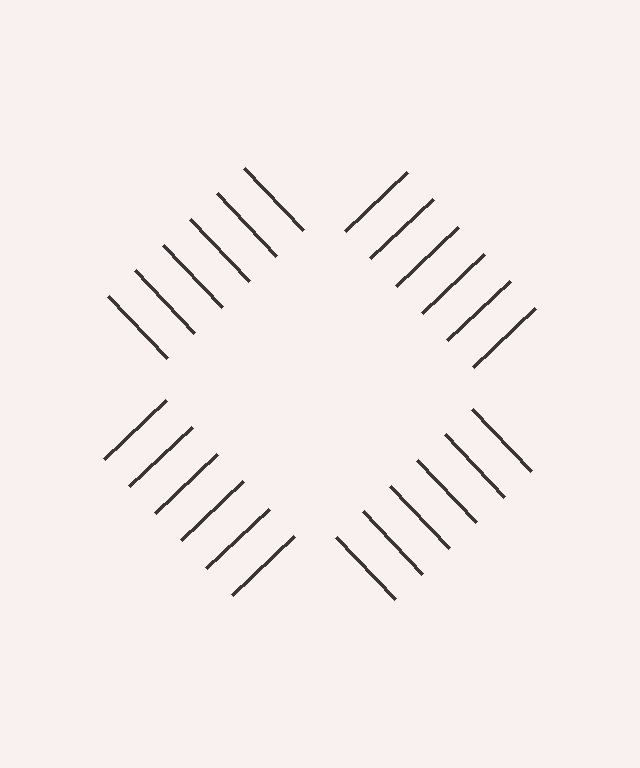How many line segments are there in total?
24 — 6 along each of the 4 edges.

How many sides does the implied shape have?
4 sides — the line-ends trace a square.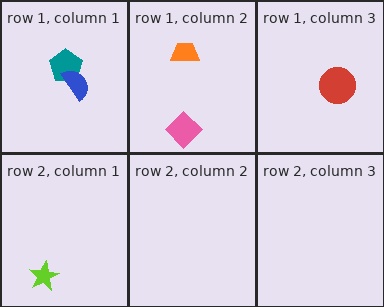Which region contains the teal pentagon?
The row 1, column 1 region.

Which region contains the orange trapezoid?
The row 1, column 2 region.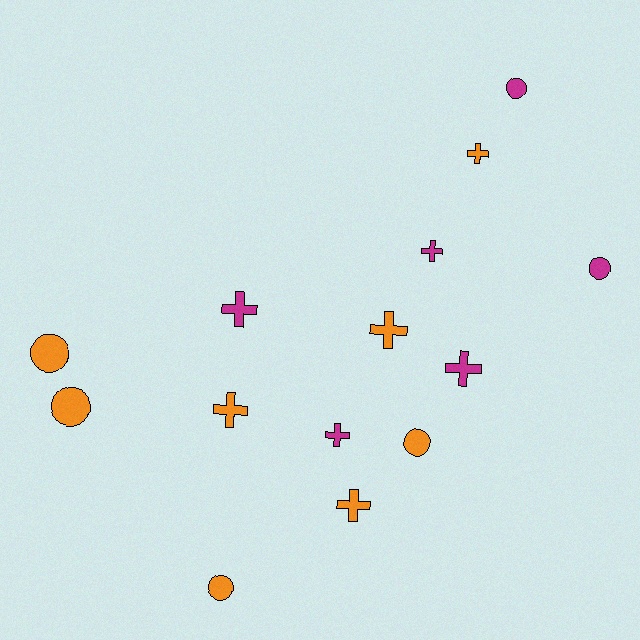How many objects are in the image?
There are 14 objects.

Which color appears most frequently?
Orange, with 8 objects.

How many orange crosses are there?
There are 4 orange crosses.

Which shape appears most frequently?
Cross, with 8 objects.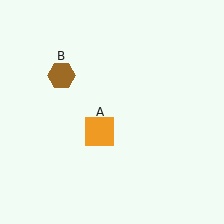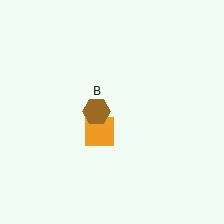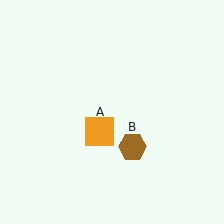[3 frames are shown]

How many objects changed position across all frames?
1 object changed position: brown hexagon (object B).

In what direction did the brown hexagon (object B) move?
The brown hexagon (object B) moved down and to the right.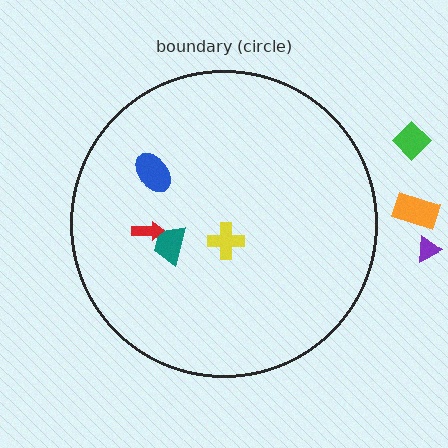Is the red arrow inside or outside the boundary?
Inside.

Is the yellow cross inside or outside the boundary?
Inside.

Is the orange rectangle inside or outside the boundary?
Outside.